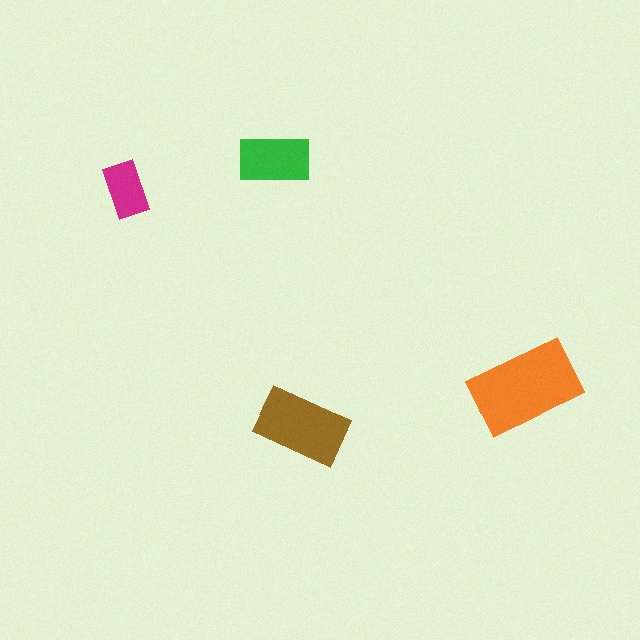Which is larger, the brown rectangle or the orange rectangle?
The orange one.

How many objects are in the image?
There are 4 objects in the image.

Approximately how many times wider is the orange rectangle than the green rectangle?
About 1.5 times wider.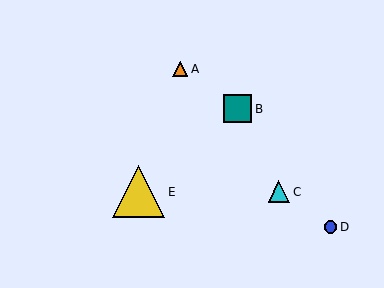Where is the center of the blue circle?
The center of the blue circle is at (331, 227).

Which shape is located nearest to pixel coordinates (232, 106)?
The teal square (labeled B) at (238, 109) is nearest to that location.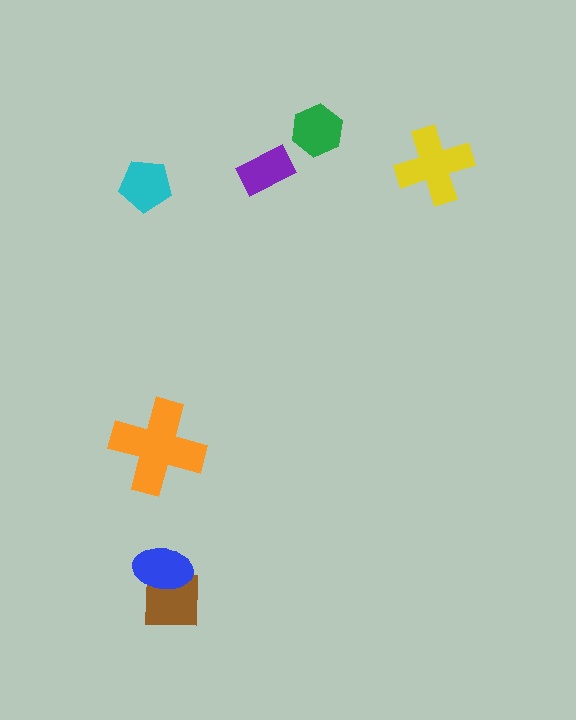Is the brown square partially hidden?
Yes, it is partially covered by another shape.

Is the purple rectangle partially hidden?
No, no other shape covers it.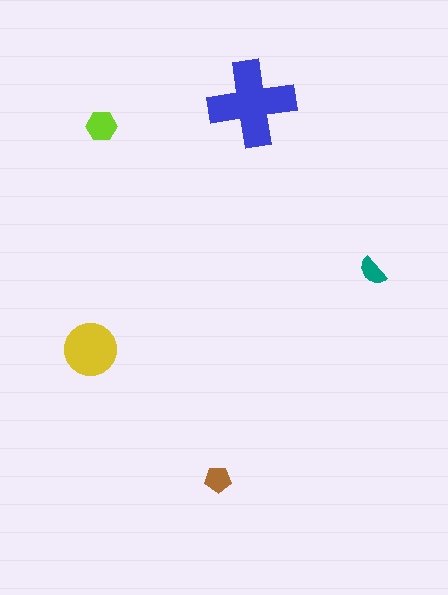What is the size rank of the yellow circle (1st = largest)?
2nd.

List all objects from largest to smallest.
The blue cross, the yellow circle, the lime hexagon, the brown pentagon, the teal semicircle.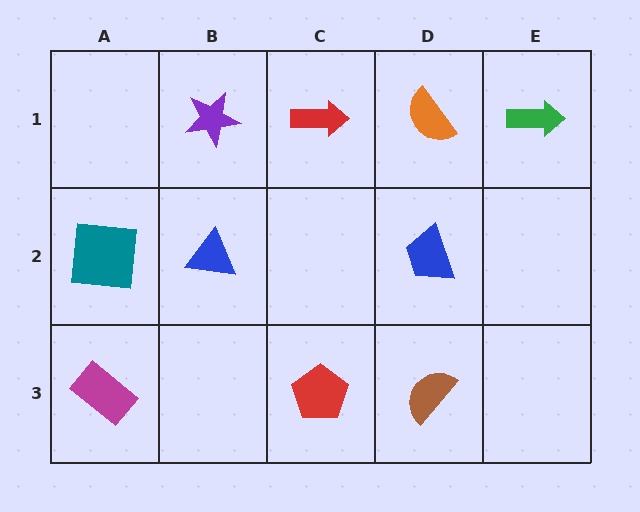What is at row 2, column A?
A teal square.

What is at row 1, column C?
A red arrow.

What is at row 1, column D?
An orange semicircle.